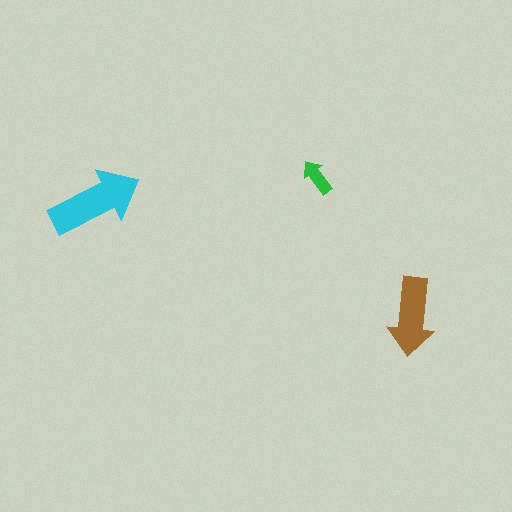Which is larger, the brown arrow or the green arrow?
The brown one.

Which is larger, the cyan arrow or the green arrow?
The cyan one.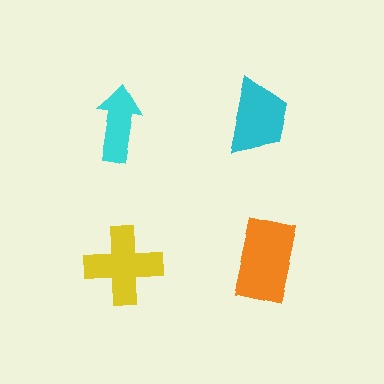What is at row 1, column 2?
A cyan trapezoid.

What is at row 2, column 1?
A yellow cross.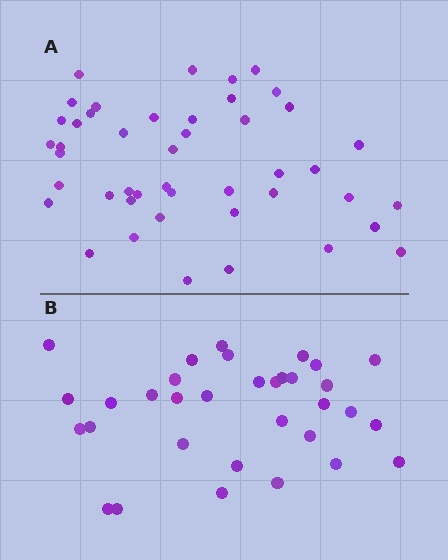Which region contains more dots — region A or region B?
Region A (the top region) has more dots.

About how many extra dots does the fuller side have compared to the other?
Region A has roughly 12 or so more dots than region B.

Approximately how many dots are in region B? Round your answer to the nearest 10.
About 30 dots. (The exact count is 33, which rounds to 30.)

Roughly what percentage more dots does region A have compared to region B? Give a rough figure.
About 35% more.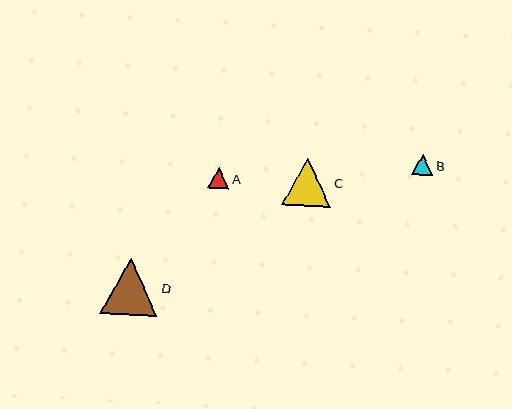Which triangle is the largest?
Triangle D is the largest with a size of approximately 58 pixels.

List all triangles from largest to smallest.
From largest to smallest: D, C, A, B.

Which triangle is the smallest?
Triangle B is the smallest with a size of approximately 21 pixels.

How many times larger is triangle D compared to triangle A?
Triangle D is approximately 2.7 times the size of triangle A.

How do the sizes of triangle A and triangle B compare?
Triangle A and triangle B are approximately the same size.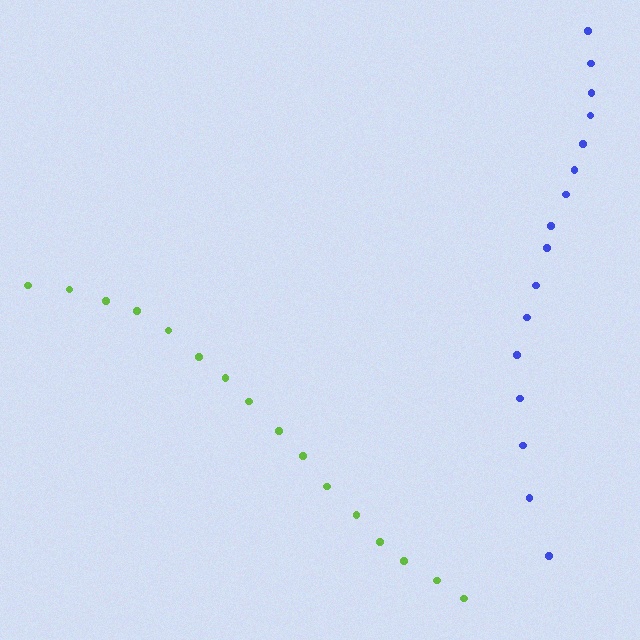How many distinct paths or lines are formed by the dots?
There are 2 distinct paths.